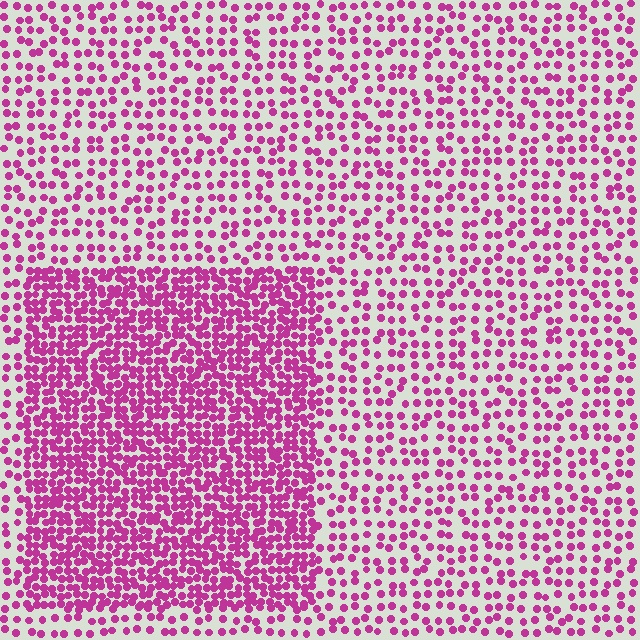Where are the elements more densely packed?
The elements are more densely packed inside the rectangle boundary.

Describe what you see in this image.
The image contains small magenta elements arranged at two different densities. A rectangle-shaped region is visible where the elements are more densely packed than the surrounding area.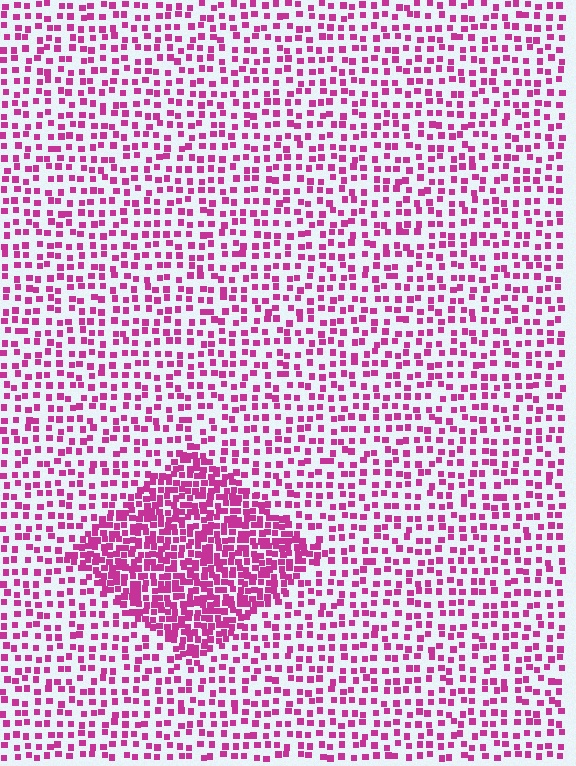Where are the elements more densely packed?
The elements are more densely packed inside the diamond boundary.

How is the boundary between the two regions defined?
The boundary is defined by a change in element density (approximately 2.3x ratio). All elements are the same color, size, and shape.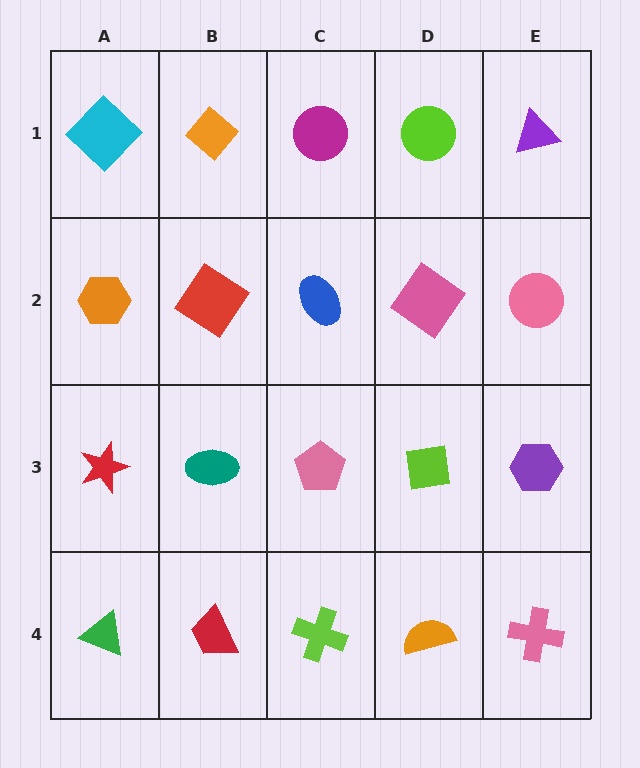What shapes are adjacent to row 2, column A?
A cyan diamond (row 1, column A), a red star (row 3, column A), a red diamond (row 2, column B).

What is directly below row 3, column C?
A lime cross.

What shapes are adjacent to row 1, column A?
An orange hexagon (row 2, column A), an orange diamond (row 1, column B).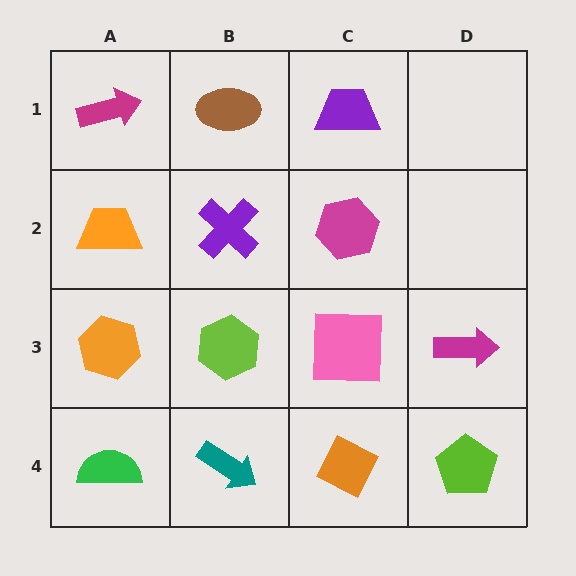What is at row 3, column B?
A lime hexagon.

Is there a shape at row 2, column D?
No, that cell is empty.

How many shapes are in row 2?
3 shapes.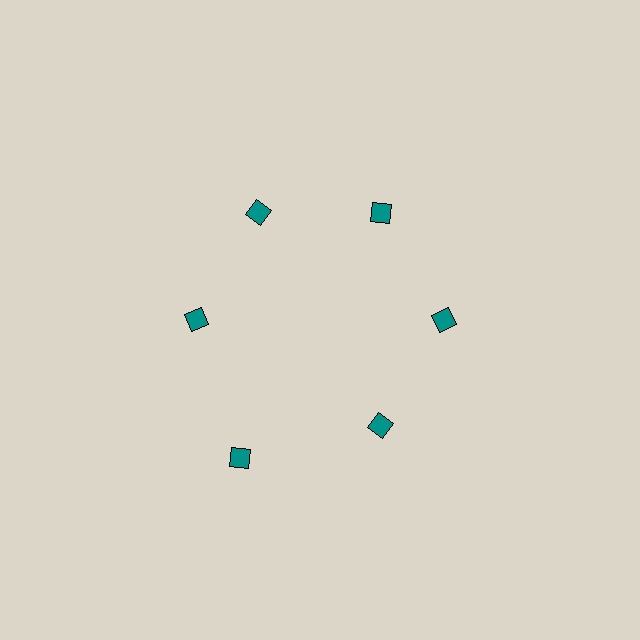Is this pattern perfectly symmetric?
No. The 6 teal squares are arranged in a ring, but one element near the 7 o'clock position is pushed outward from the center, breaking the 6-fold rotational symmetry.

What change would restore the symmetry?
The symmetry would be restored by moving it inward, back onto the ring so that all 6 squares sit at equal angles and equal distance from the center.